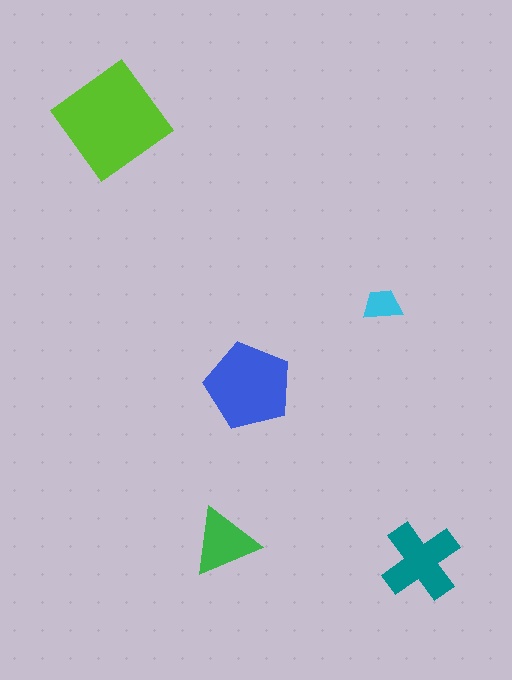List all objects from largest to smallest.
The lime diamond, the blue pentagon, the teal cross, the green triangle, the cyan trapezoid.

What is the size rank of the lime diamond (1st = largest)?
1st.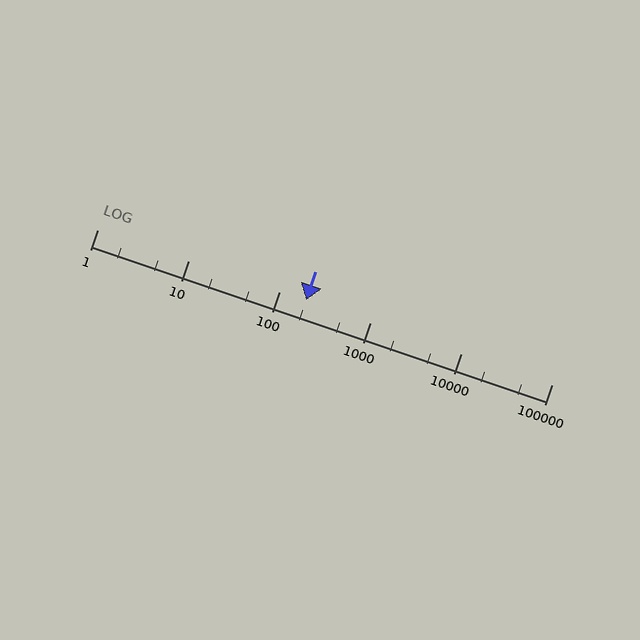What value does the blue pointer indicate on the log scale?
The pointer indicates approximately 200.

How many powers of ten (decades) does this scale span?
The scale spans 5 decades, from 1 to 100000.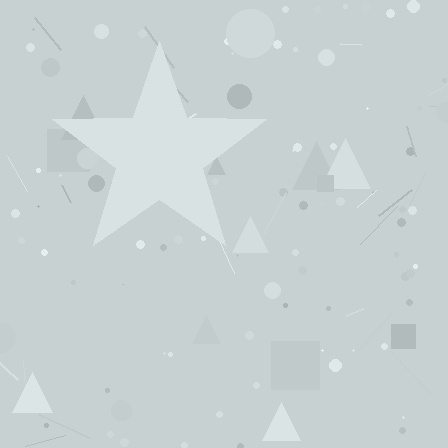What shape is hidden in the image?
A star is hidden in the image.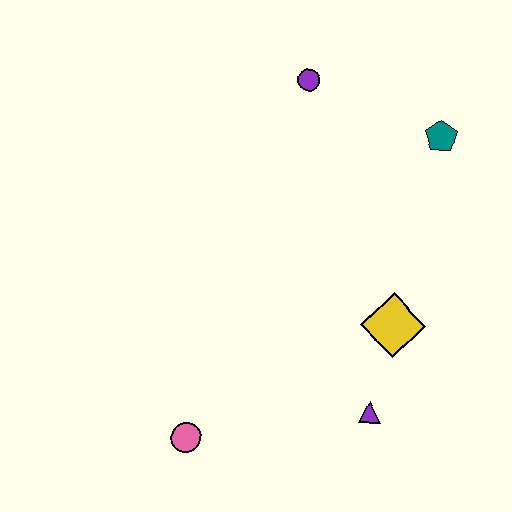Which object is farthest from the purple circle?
The pink circle is farthest from the purple circle.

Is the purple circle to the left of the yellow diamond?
Yes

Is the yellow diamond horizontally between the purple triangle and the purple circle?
No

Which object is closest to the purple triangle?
The yellow diamond is closest to the purple triangle.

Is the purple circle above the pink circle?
Yes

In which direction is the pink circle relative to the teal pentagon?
The pink circle is below the teal pentagon.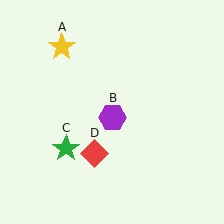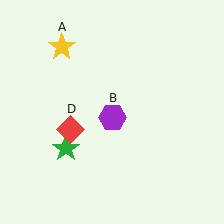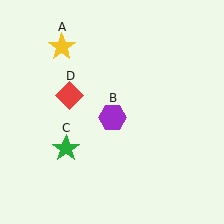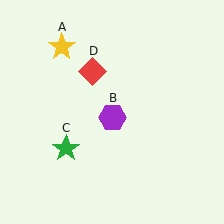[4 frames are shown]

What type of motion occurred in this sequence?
The red diamond (object D) rotated clockwise around the center of the scene.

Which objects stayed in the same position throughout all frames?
Yellow star (object A) and purple hexagon (object B) and green star (object C) remained stationary.